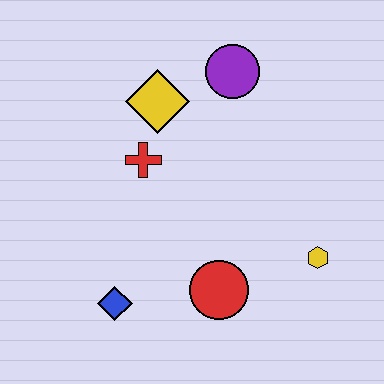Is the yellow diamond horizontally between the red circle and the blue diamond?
Yes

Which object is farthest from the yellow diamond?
The yellow hexagon is farthest from the yellow diamond.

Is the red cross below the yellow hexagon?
No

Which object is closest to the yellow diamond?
The red cross is closest to the yellow diamond.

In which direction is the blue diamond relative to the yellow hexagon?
The blue diamond is to the left of the yellow hexagon.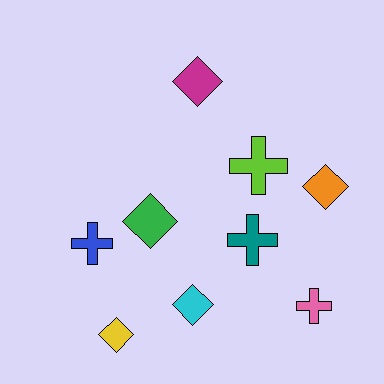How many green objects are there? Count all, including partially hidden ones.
There is 1 green object.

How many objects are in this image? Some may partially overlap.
There are 9 objects.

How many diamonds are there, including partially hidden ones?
There are 5 diamonds.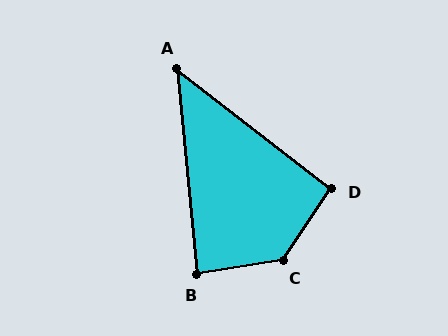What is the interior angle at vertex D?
Approximately 94 degrees (approximately right).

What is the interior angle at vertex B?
Approximately 86 degrees (approximately right).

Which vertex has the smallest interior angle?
A, at approximately 47 degrees.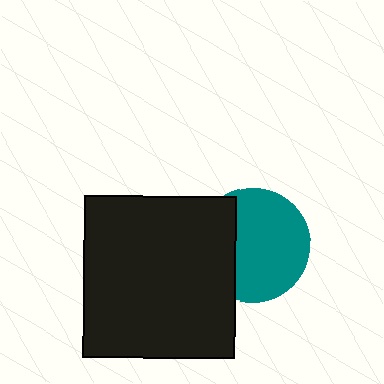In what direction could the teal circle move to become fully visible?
The teal circle could move right. That would shift it out from behind the black rectangle entirely.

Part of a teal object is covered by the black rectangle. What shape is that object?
It is a circle.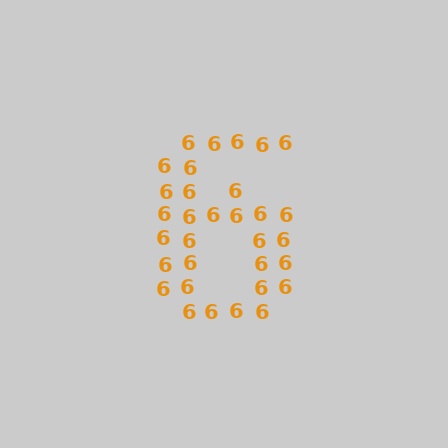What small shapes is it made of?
It is made of small digit 6's.